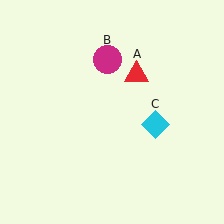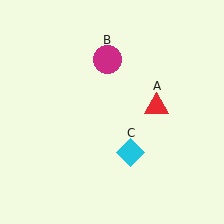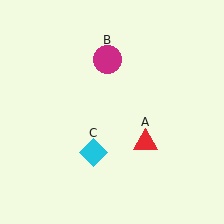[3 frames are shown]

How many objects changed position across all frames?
2 objects changed position: red triangle (object A), cyan diamond (object C).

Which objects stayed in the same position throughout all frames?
Magenta circle (object B) remained stationary.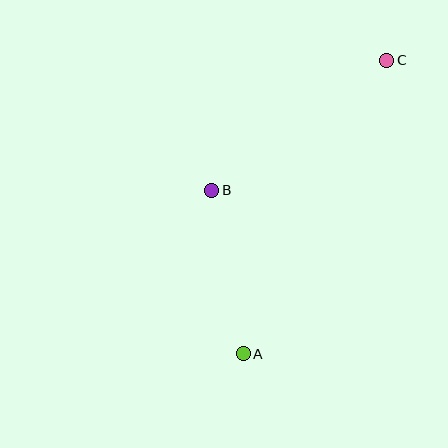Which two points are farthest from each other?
Points A and C are farthest from each other.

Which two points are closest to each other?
Points A and B are closest to each other.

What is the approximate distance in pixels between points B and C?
The distance between B and C is approximately 218 pixels.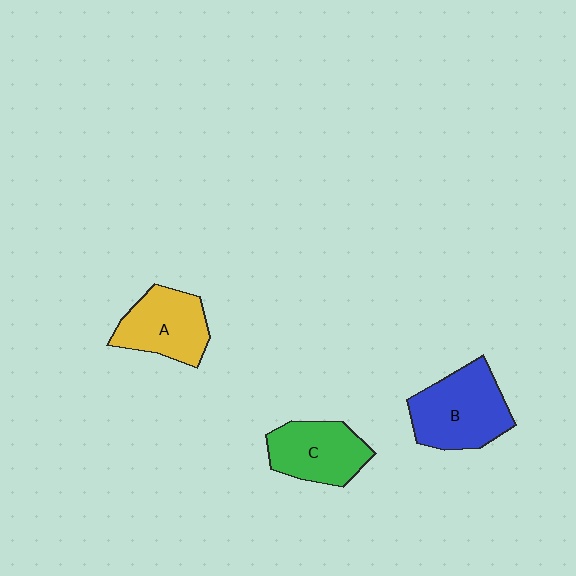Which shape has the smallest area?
Shape C (green).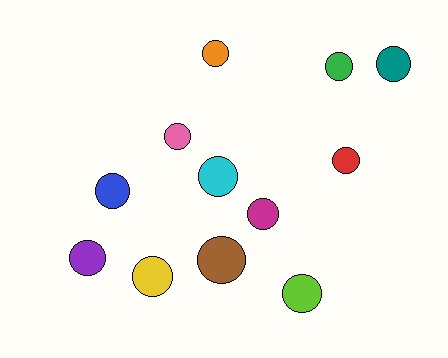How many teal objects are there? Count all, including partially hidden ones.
There is 1 teal object.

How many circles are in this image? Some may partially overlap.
There are 12 circles.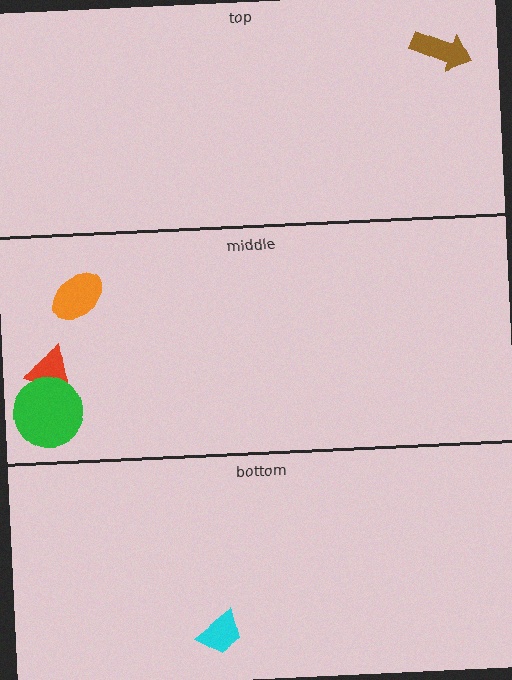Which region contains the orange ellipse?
The middle region.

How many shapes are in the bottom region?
1.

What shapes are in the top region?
The brown arrow.